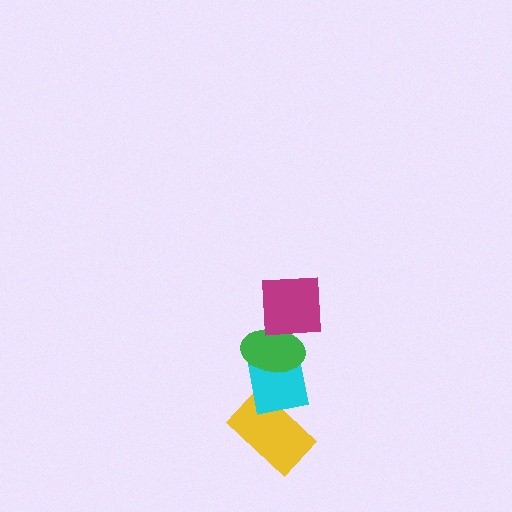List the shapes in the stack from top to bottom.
From top to bottom: the magenta square, the green ellipse, the cyan square, the yellow rectangle.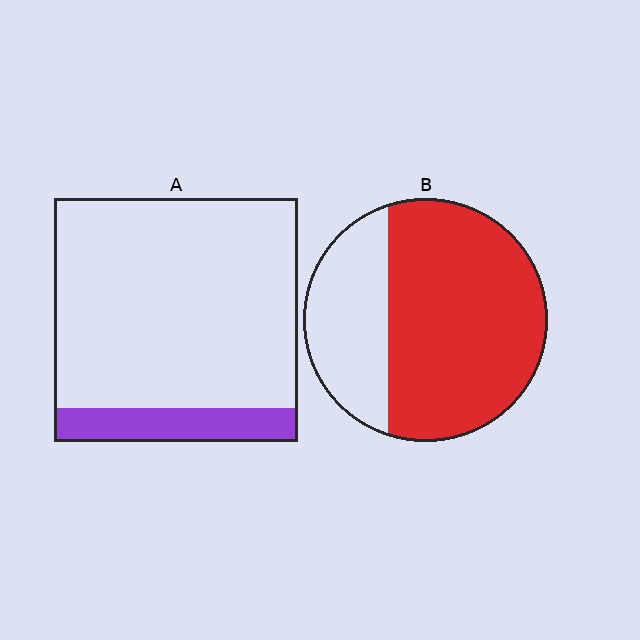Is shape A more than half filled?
No.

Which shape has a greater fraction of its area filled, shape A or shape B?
Shape B.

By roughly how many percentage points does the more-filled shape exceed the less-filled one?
By roughly 55 percentage points (B over A).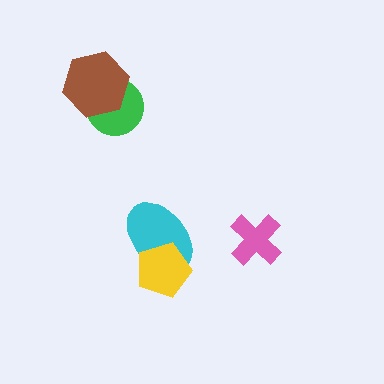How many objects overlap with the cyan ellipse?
1 object overlaps with the cyan ellipse.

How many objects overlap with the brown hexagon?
1 object overlaps with the brown hexagon.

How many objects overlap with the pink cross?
0 objects overlap with the pink cross.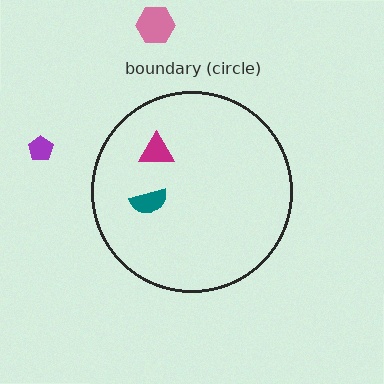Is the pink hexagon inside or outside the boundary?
Outside.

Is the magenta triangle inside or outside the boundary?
Inside.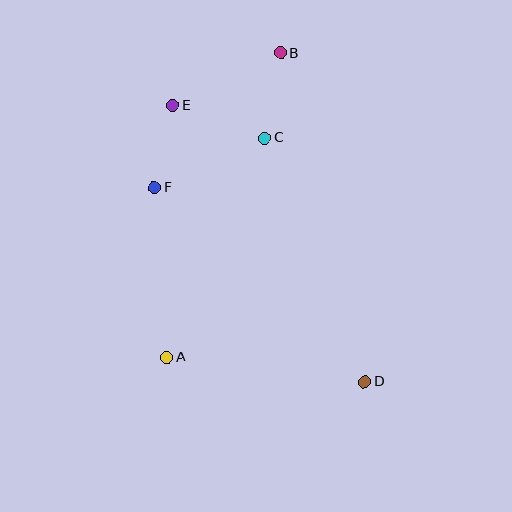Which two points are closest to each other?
Points E and F are closest to each other.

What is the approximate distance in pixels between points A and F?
The distance between A and F is approximately 170 pixels.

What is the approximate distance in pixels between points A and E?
The distance between A and E is approximately 252 pixels.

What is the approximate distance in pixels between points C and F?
The distance between C and F is approximately 121 pixels.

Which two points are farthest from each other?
Points B and D are farthest from each other.